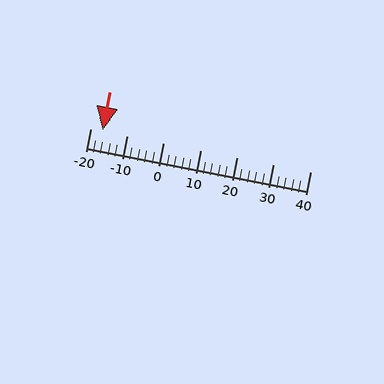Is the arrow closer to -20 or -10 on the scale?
The arrow is closer to -20.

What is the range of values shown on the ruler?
The ruler shows values from -20 to 40.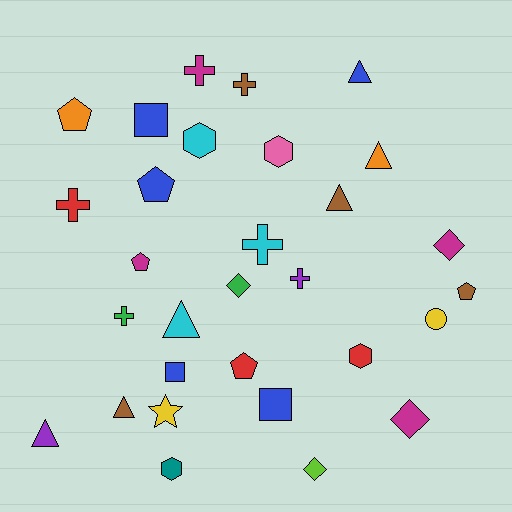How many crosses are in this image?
There are 6 crosses.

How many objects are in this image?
There are 30 objects.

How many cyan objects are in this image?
There are 3 cyan objects.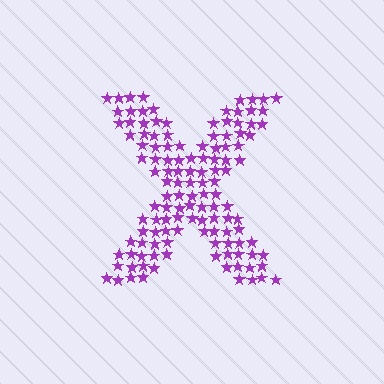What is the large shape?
The large shape is the letter X.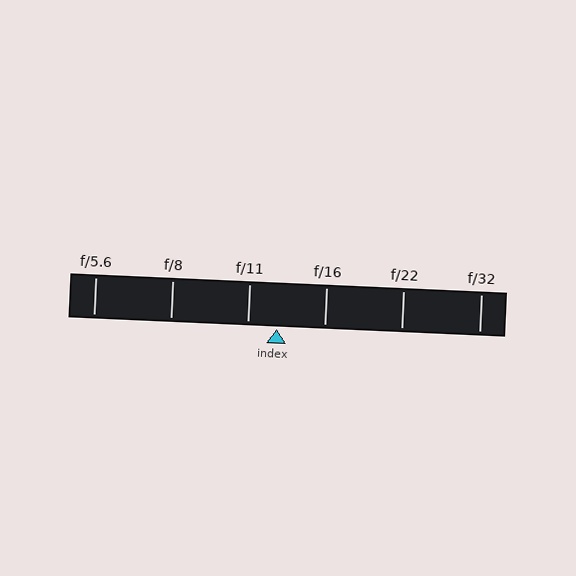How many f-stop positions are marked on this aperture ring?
There are 6 f-stop positions marked.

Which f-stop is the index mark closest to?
The index mark is closest to f/11.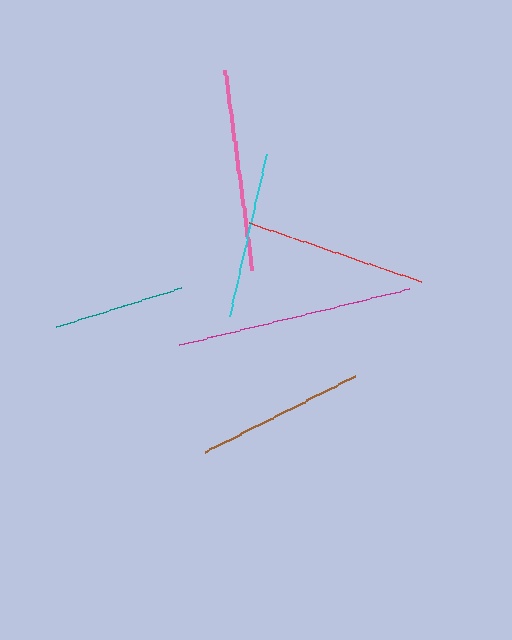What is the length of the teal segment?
The teal segment is approximately 131 pixels long.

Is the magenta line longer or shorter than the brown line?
The magenta line is longer than the brown line.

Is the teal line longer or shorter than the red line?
The red line is longer than the teal line.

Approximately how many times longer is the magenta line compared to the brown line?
The magenta line is approximately 1.4 times the length of the brown line.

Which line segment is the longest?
The magenta line is the longest at approximately 237 pixels.